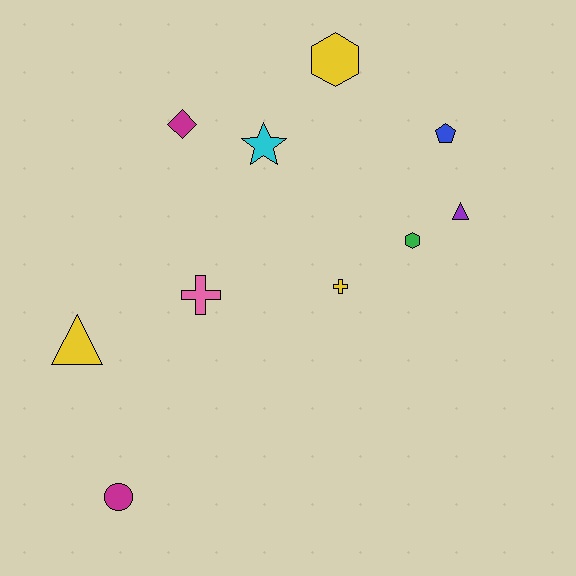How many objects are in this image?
There are 10 objects.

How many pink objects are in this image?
There is 1 pink object.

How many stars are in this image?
There is 1 star.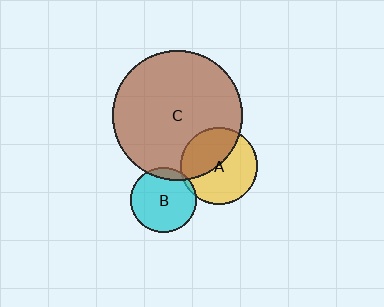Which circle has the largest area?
Circle C (brown).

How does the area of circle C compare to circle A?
Approximately 2.9 times.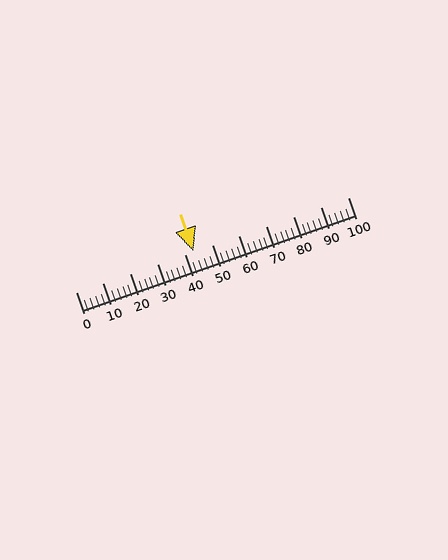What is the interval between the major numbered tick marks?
The major tick marks are spaced 10 units apart.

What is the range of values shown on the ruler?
The ruler shows values from 0 to 100.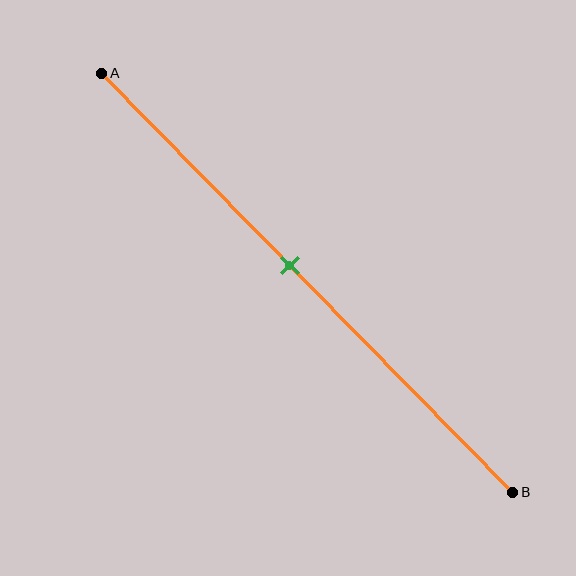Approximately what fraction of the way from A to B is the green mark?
The green mark is approximately 45% of the way from A to B.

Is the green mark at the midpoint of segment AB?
No, the mark is at about 45% from A, not at the 50% midpoint.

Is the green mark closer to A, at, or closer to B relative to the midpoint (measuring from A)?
The green mark is closer to point A than the midpoint of segment AB.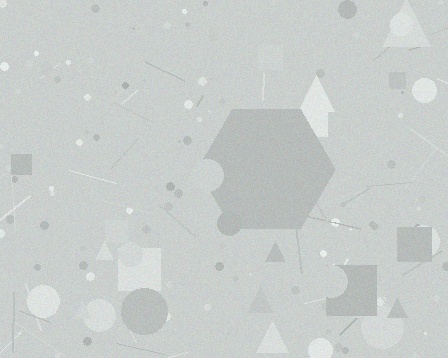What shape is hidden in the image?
A hexagon is hidden in the image.